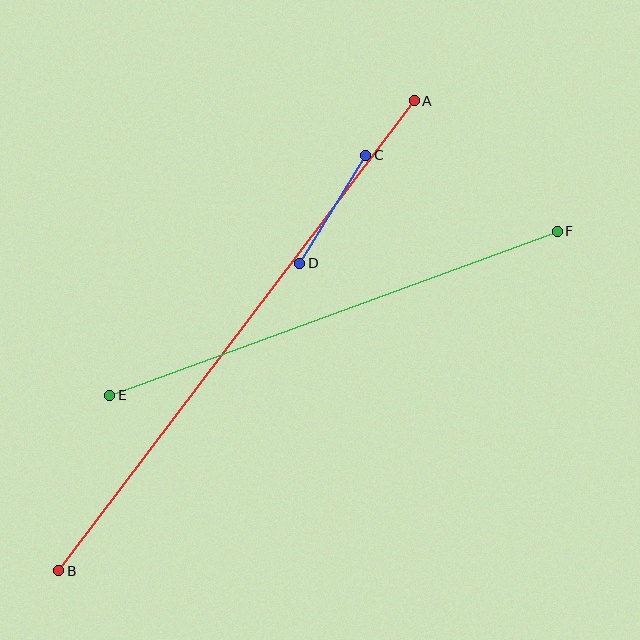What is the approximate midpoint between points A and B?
The midpoint is at approximately (237, 336) pixels.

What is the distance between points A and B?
The distance is approximately 589 pixels.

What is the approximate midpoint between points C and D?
The midpoint is at approximately (333, 209) pixels.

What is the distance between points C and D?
The distance is approximately 127 pixels.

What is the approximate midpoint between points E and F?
The midpoint is at approximately (333, 313) pixels.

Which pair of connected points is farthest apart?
Points A and B are farthest apart.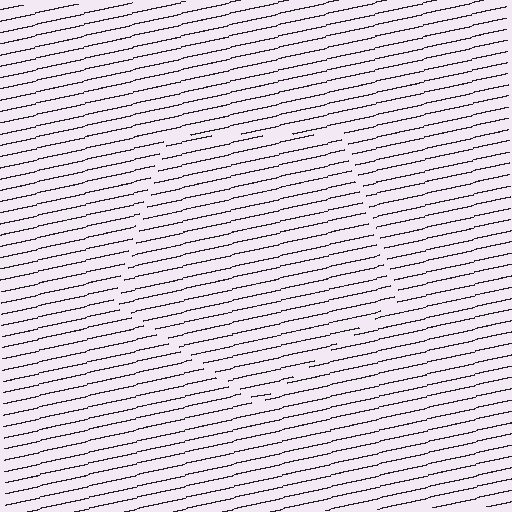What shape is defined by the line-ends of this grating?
An illusory pentagon. The interior of the shape contains the same grating, shifted by half a period — the contour is defined by the phase discontinuity where line-ends from the inner and outer gratings abut.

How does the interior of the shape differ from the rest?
The interior of the shape contains the same grating, shifted by half a period — the contour is defined by the phase discontinuity where line-ends from the inner and outer gratings abut.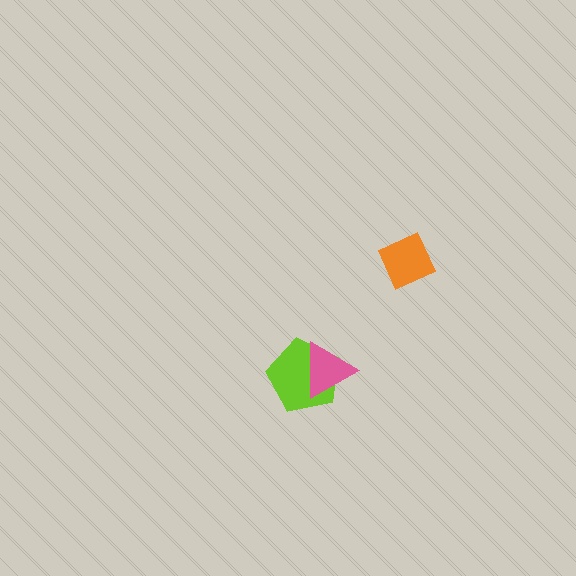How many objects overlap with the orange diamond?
0 objects overlap with the orange diamond.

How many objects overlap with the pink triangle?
1 object overlaps with the pink triangle.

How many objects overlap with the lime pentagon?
1 object overlaps with the lime pentagon.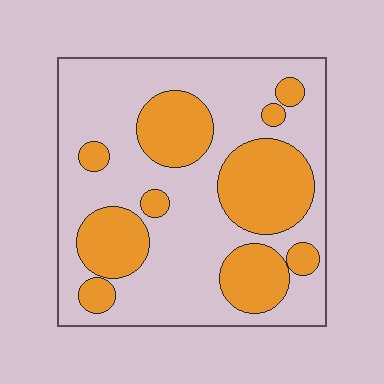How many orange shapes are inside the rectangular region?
10.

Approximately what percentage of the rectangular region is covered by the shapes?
Approximately 35%.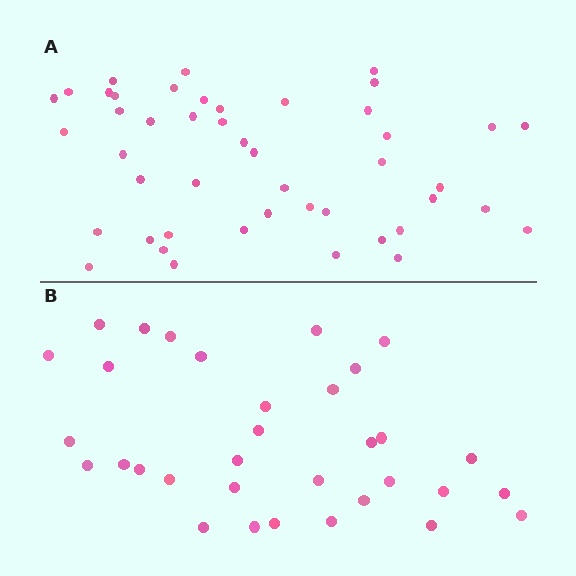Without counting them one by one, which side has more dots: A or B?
Region A (the top region) has more dots.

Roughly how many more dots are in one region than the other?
Region A has approximately 15 more dots than region B.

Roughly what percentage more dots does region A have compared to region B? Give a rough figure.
About 40% more.